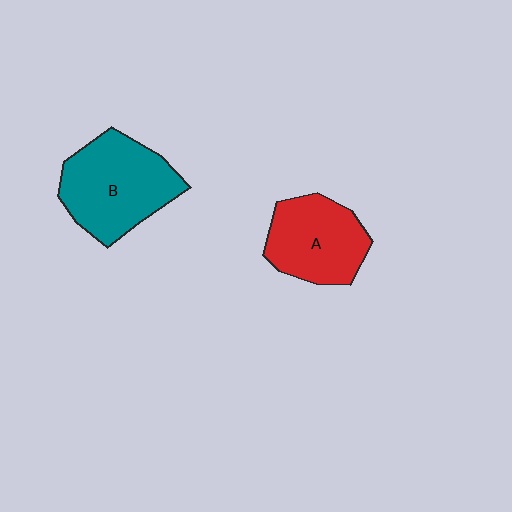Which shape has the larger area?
Shape B (teal).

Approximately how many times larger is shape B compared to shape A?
Approximately 1.3 times.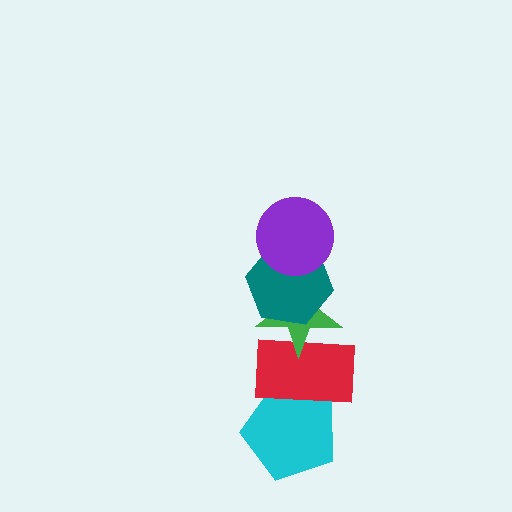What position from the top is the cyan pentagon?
The cyan pentagon is 5th from the top.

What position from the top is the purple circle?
The purple circle is 1st from the top.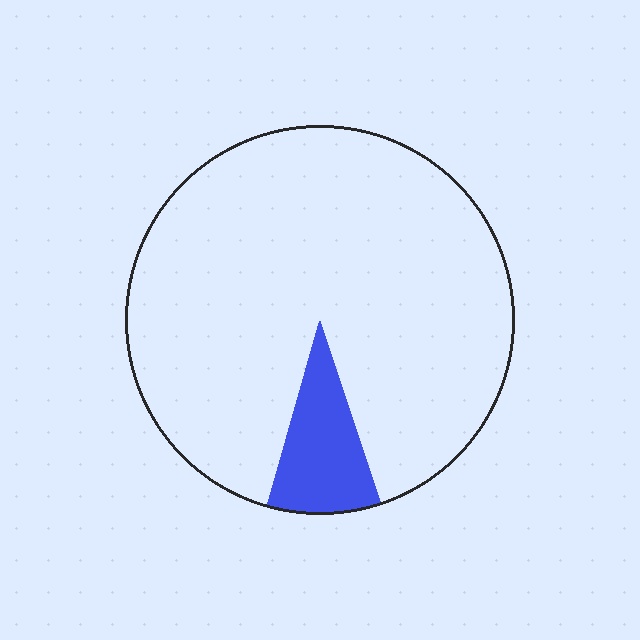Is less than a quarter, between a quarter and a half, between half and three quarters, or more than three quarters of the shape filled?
Less than a quarter.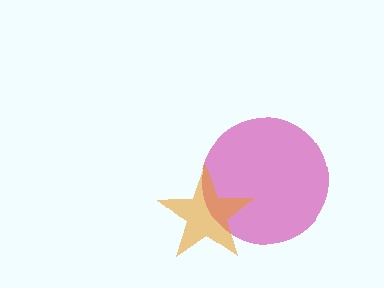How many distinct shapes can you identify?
There are 2 distinct shapes: a magenta circle, an orange star.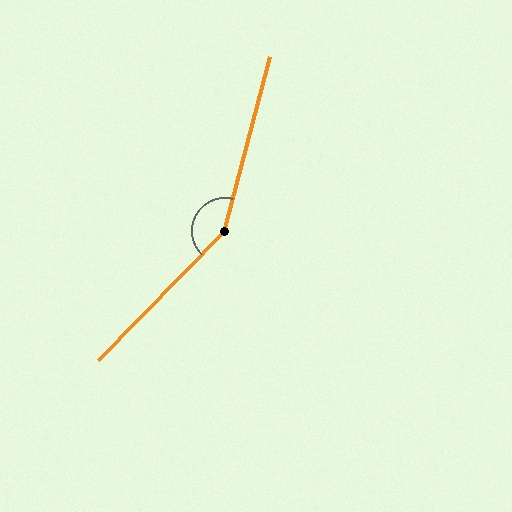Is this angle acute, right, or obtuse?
It is obtuse.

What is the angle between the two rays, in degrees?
Approximately 150 degrees.